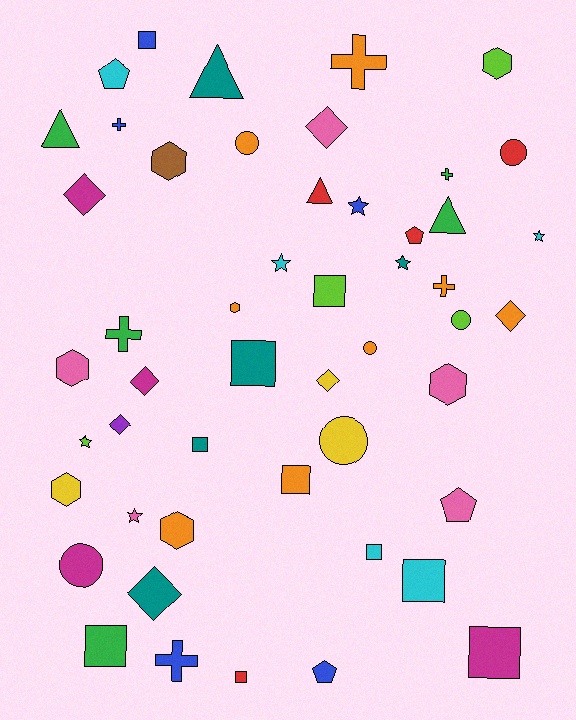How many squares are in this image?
There are 10 squares.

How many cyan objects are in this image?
There are 5 cyan objects.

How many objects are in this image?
There are 50 objects.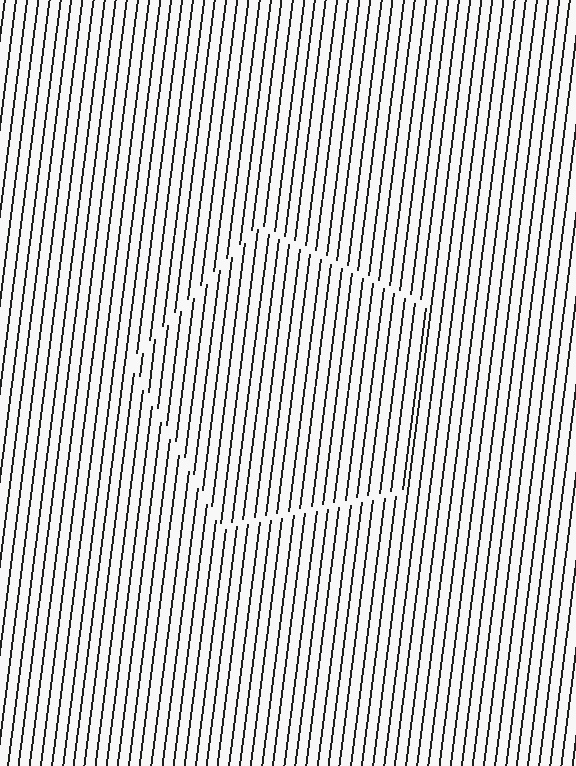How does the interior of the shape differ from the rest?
The interior of the shape contains the same grating, shifted by half a period — the contour is defined by the phase discontinuity where line-ends from the inner and outer gratings abut.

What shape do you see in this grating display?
An illusory pentagon. The interior of the shape contains the same grating, shifted by half a period — the contour is defined by the phase discontinuity where line-ends from the inner and outer gratings abut.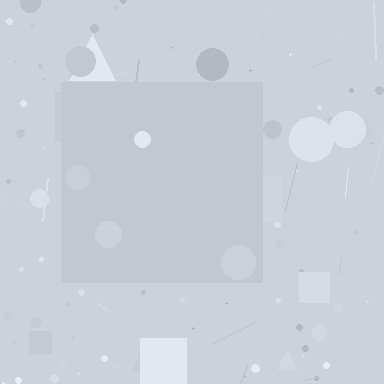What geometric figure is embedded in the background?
A square is embedded in the background.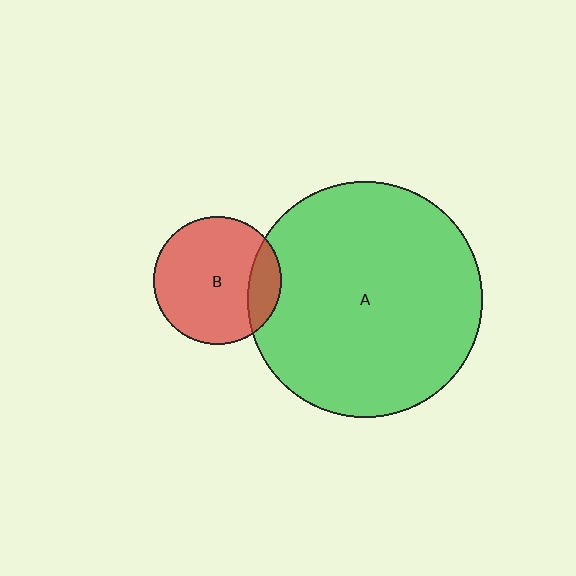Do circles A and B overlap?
Yes.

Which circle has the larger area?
Circle A (green).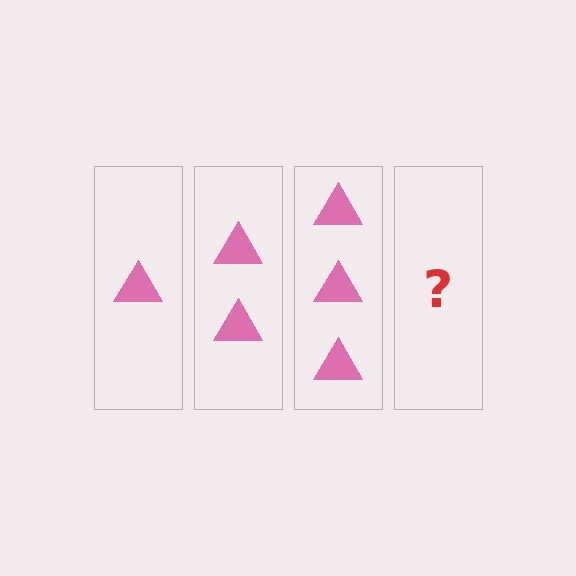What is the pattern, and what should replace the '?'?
The pattern is that each step adds one more triangle. The '?' should be 4 triangles.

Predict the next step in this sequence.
The next step is 4 triangles.